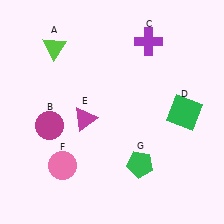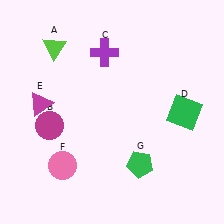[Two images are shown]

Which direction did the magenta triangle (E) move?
The magenta triangle (E) moved left.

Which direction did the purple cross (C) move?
The purple cross (C) moved left.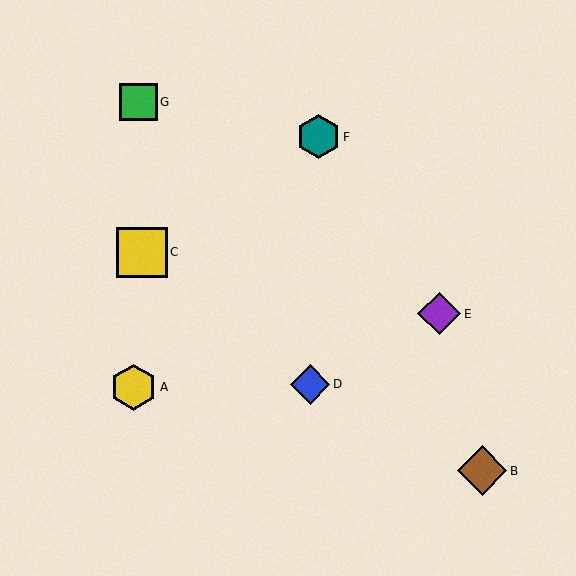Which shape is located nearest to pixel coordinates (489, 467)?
The brown diamond (labeled B) at (482, 471) is nearest to that location.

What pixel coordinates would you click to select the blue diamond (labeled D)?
Click at (310, 385) to select the blue diamond D.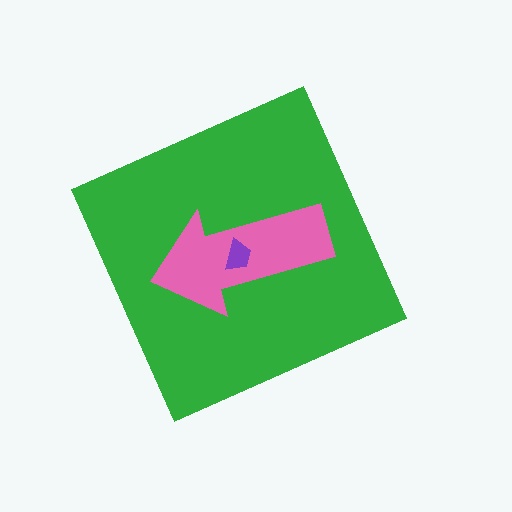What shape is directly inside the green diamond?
The pink arrow.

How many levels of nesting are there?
3.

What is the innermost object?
The purple trapezoid.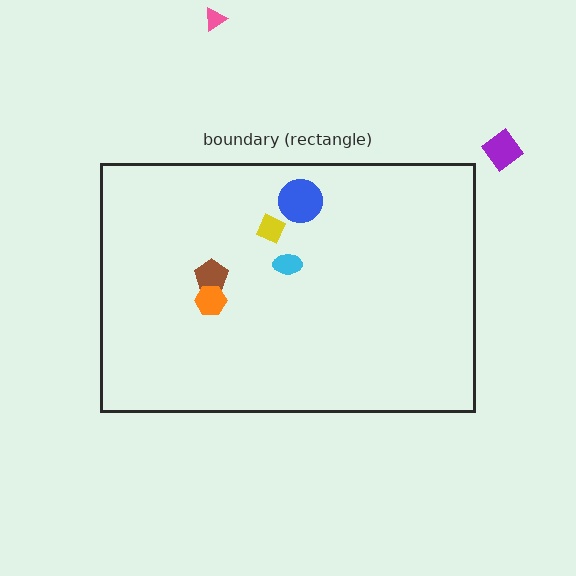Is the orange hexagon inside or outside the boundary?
Inside.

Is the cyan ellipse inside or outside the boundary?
Inside.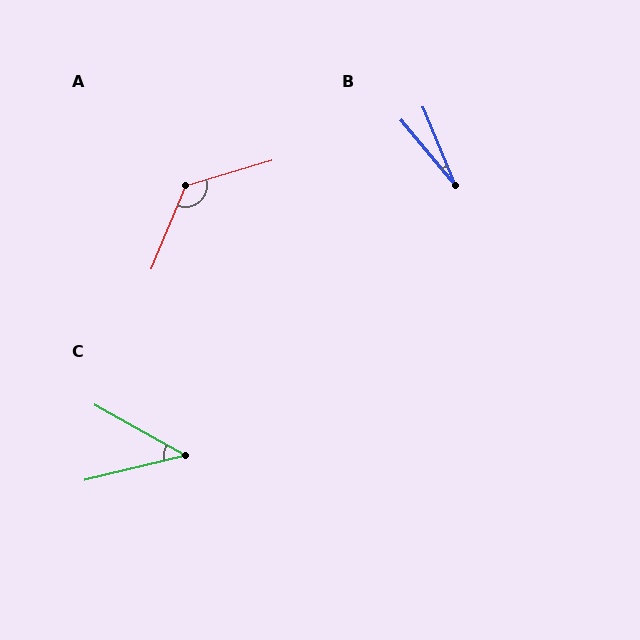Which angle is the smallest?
B, at approximately 17 degrees.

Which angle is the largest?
A, at approximately 129 degrees.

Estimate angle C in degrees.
Approximately 43 degrees.